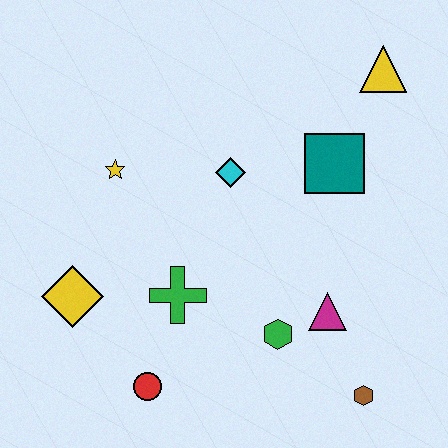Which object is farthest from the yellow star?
The brown hexagon is farthest from the yellow star.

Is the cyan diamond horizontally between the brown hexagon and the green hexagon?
No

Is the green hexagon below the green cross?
Yes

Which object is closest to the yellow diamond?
The green cross is closest to the yellow diamond.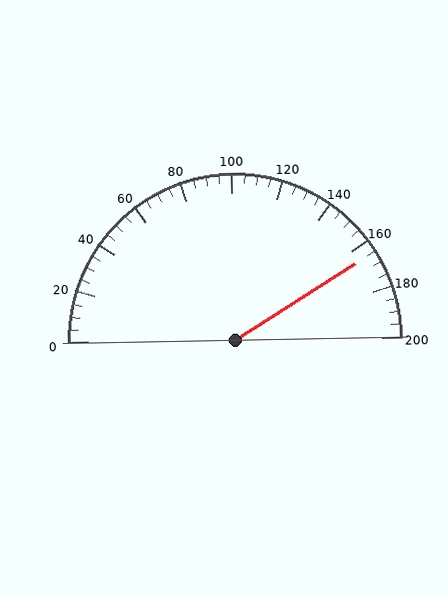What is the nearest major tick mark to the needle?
The nearest major tick mark is 160.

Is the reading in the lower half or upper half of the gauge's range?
The reading is in the upper half of the range (0 to 200).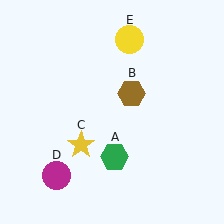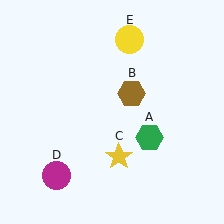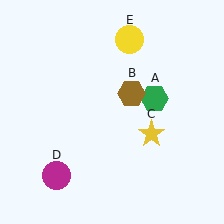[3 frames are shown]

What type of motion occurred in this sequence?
The green hexagon (object A), yellow star (object C) rotated counterclockwise around the center of the scene.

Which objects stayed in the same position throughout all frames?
Brown hexagon (object B) and magenta circle (object D) and yellow circle (object E) remained stationary.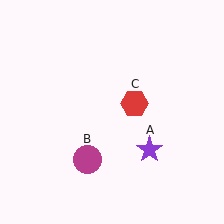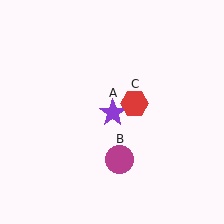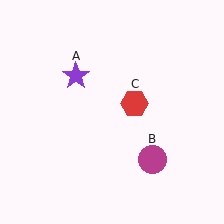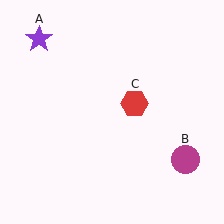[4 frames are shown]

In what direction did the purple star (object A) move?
The purple star (object A) moved up and to the left.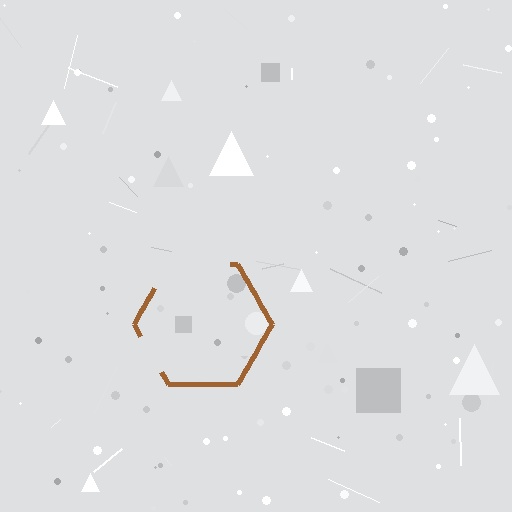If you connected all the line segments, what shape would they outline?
They would outline a hexagon.